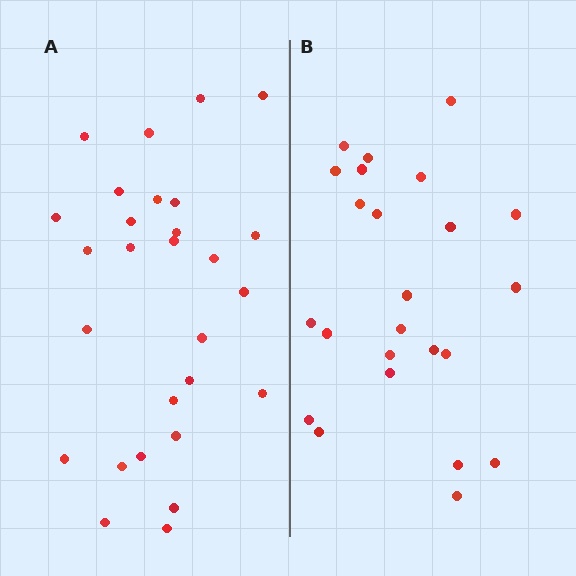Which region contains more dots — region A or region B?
Region A (the left region) has more dots.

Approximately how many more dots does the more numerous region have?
Region A has about 4 more dots than region B.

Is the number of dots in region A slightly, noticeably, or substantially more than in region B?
Region A has only slightly more — the two regions are fairly close. The ratio is roughly 1.2 to 1.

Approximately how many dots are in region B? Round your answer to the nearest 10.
About 20 dots. (The exact count is 24, which rounds to 20.)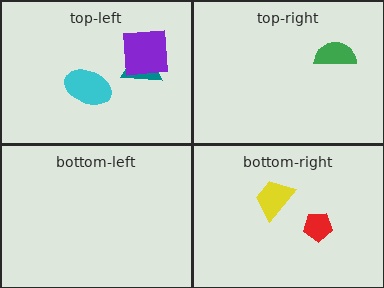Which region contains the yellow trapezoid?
The bottom-right region.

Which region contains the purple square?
The top-left region.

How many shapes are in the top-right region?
1.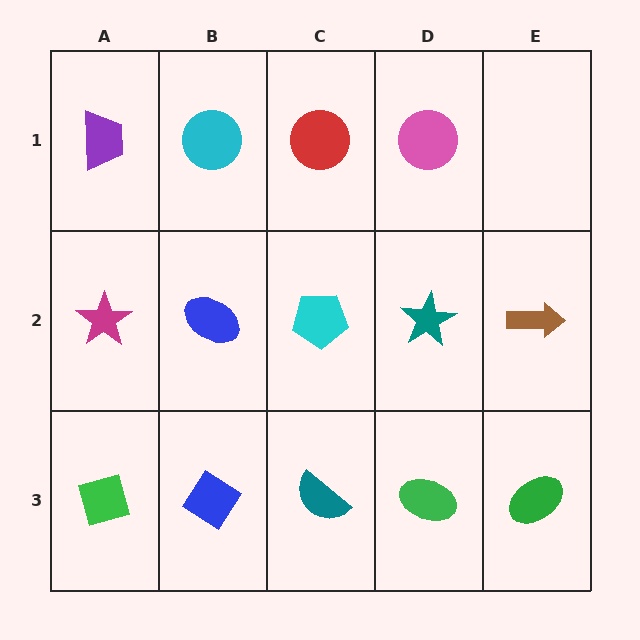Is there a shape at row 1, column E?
No, that cell is empty.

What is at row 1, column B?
A cyan circle.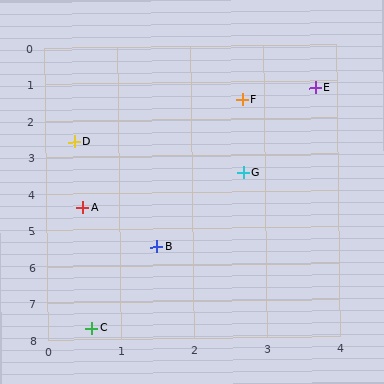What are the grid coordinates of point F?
Point F is at approximately (2.7, 1.5).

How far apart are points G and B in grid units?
Points G and B are about 2.3 grid units apart.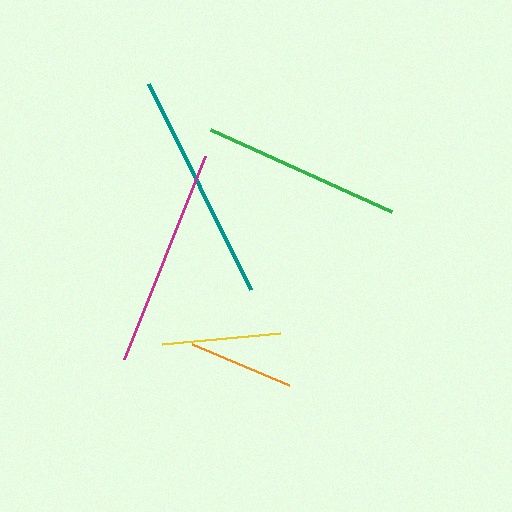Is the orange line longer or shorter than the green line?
The green line is longer than the orange line.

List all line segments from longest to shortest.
From longest to shortest: teal, magenta, green, yellow, orange.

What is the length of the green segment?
The green segment is approximately 199 pixels long.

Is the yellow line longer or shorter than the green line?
The green line is longer than the yellow line.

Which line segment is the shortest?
The orange line is the shortest at approximately 105 pixels.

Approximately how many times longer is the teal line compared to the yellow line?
The teal line is approximately 1.9 times the length of the yellow line.